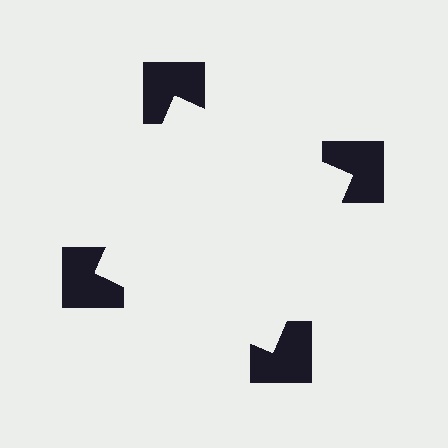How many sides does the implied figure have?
4 sides.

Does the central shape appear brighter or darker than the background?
It typically appears slightly brighter than the background, even though no actual brightness change is drawn.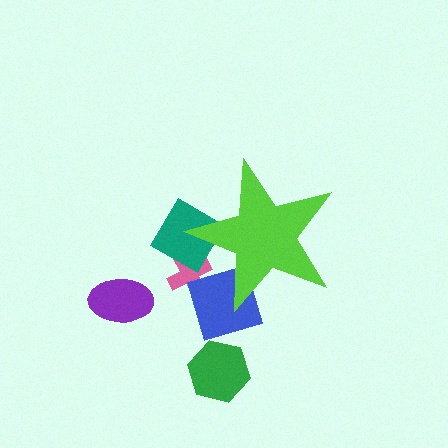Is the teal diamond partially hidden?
Yes, the teal diamond is partially hidden behind the lime star.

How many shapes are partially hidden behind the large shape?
3 shapes are partially hidden.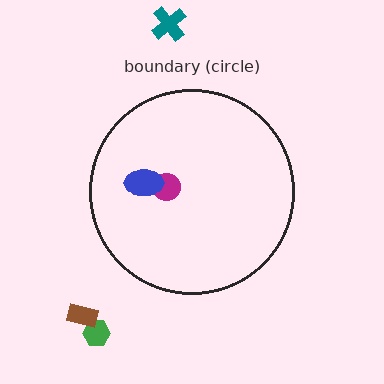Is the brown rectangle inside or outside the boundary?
Outside.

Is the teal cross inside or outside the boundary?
Outside.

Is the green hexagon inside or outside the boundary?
Outside.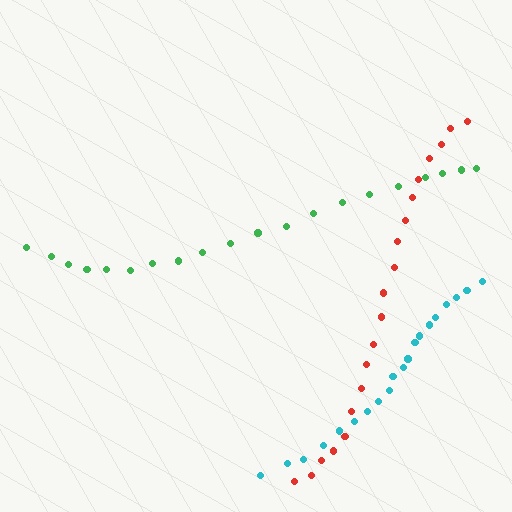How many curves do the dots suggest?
There are 3 distinct paths.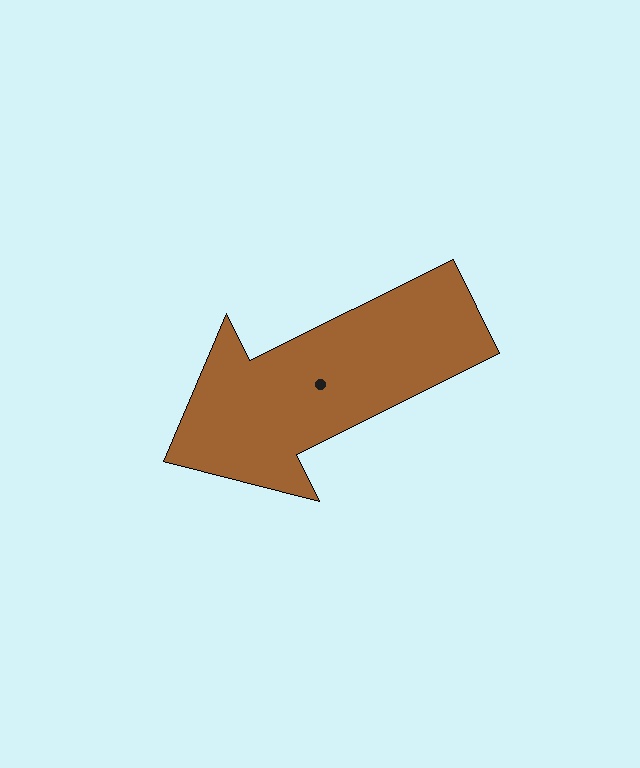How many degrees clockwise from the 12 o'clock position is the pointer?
Approximately 244 degrees.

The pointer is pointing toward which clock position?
Roughly 8 o'clock.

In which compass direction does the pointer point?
Southwest.